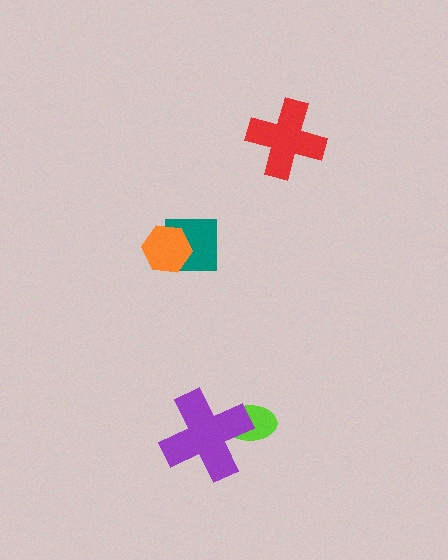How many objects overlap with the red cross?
0 objects overlap with the red cross.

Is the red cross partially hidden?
No, no other shape covers it.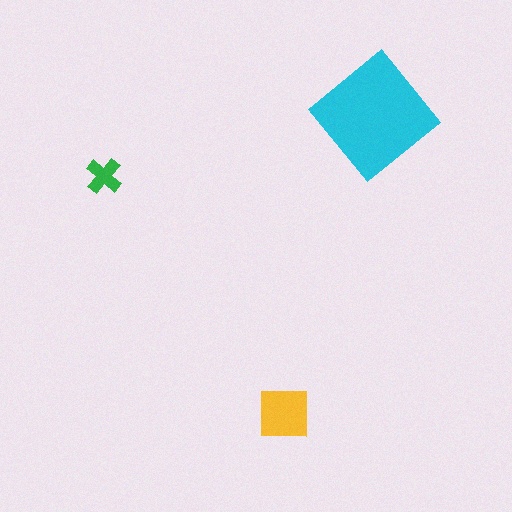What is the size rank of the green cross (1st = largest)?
3rd.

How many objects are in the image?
There are 3 objects in the image.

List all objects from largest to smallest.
The cyan diamond, the yellow square, the green cross.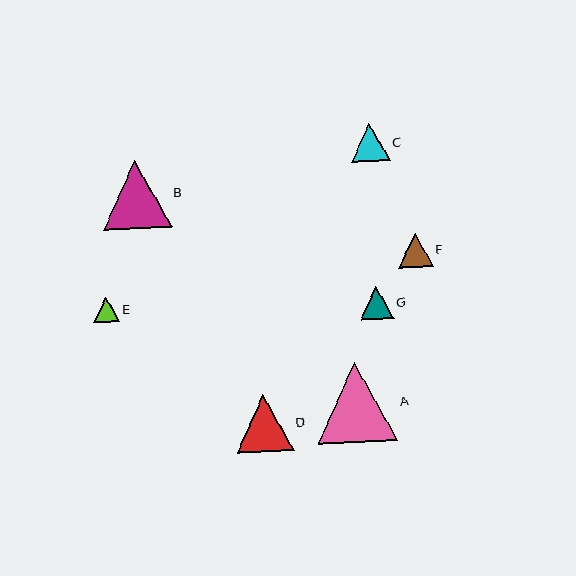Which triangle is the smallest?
Triangle E is the smallest with a size of approximately 26 pixels.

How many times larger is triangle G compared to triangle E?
Triangle G is approximately 1.3 times the size of triangle E.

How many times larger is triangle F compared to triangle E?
Triangle F is approximately 1.3 times the size of triangle E.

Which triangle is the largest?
Triangle A is the largest with a size of approximately 80 pixels.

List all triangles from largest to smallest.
From largest to smallest: A, B, D, C, F, G, E.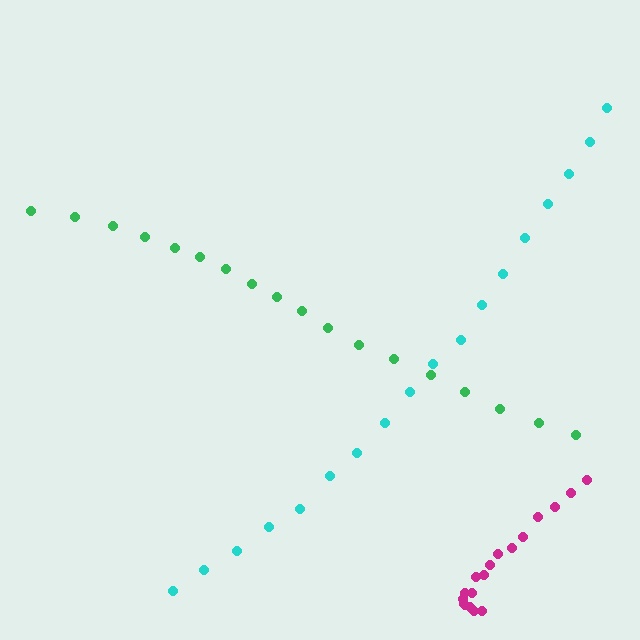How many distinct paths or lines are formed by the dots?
There are 3 distinct paths.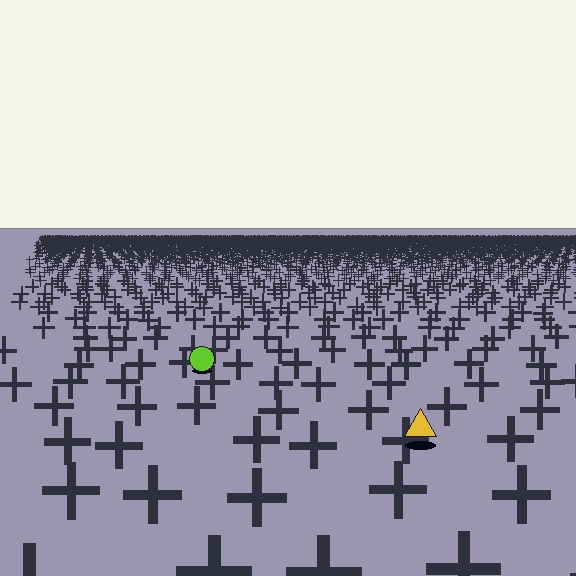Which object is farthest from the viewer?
The lime circle is farthest from the viewer. It appears smaller and the ground texture around it is denser.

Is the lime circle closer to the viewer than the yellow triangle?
No. The yellow triangle is closer — you can tell from the texture gradient: the ground texture is coarser near it.